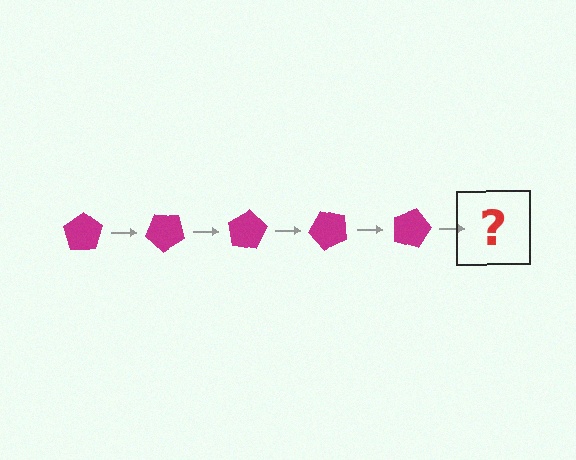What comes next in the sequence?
The next element should be a magenta pentagon rotated 200 degrees.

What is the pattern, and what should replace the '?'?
The pattern is that the pentagon rotates 40 degrees each step. The '?' should be a magenta pentagon rotated 200 degrees.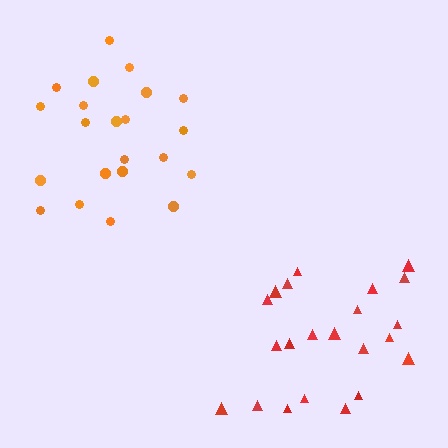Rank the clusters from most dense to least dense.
orange, red.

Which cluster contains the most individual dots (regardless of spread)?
Orange (22).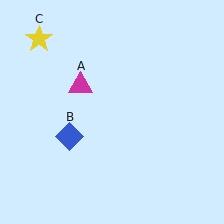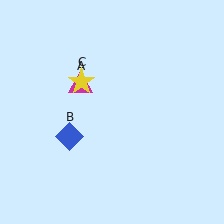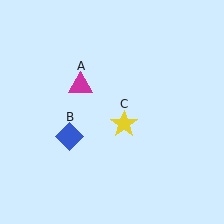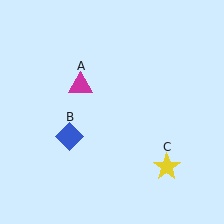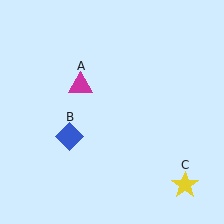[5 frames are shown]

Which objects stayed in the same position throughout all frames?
Magenta triangle (object A) and blue diamond (object B) remained stationary.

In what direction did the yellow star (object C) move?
The yellow star (object C) moved down and to the right.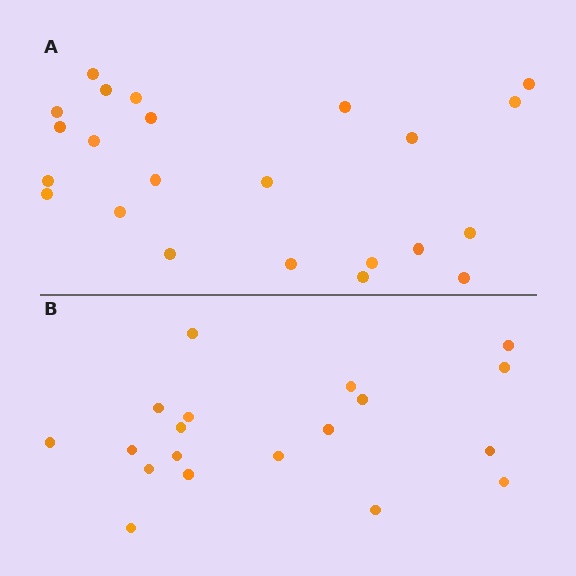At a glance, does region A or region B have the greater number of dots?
Region A (the top region) has more dots.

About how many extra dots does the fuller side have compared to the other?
Region A has about 4 more dots than region B.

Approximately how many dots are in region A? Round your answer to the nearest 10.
About 20 dots. (The exact count is 23, which rounds to 20.)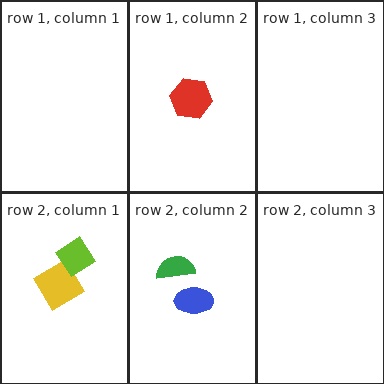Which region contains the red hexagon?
The row 1, column 2 region.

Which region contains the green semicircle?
The row 2, column 2 region.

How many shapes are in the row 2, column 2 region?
2.